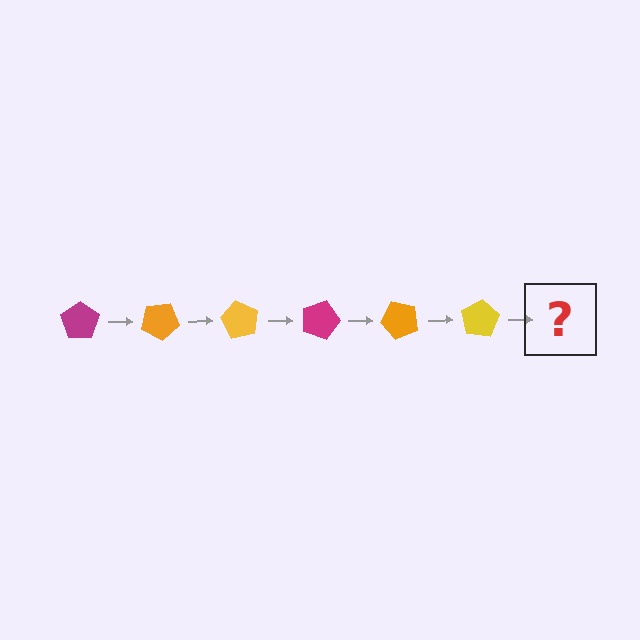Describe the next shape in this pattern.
It should be a magenta pentagon, rotated 180 degrees from the start.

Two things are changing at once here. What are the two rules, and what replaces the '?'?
The two rules are that it rotates 30 degrees each step and the color cycles through magenta, orange, and yellow. The '?' should be a magenta pentagon, rotated 180 degrees from the start.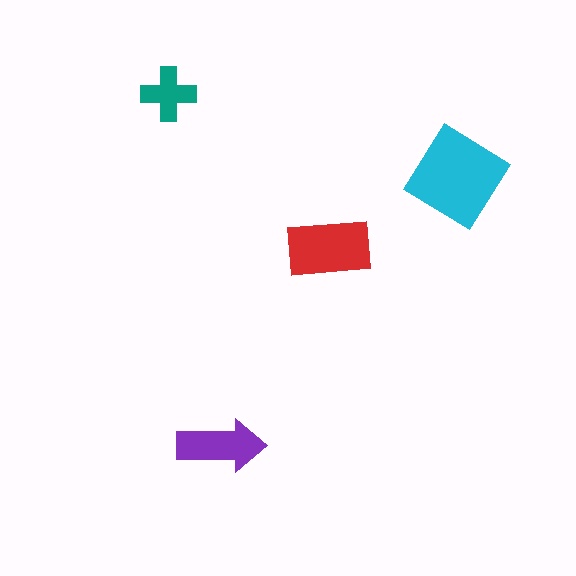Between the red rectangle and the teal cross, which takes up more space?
The red rectangle.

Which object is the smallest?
The teal cross.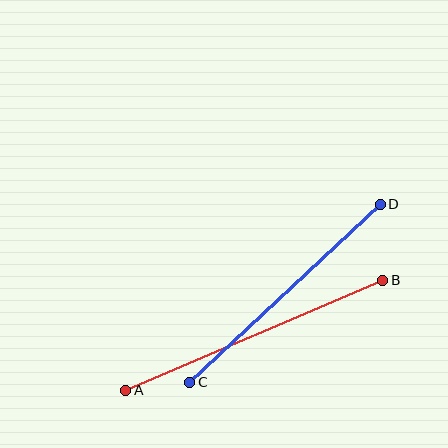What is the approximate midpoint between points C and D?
The midpoint is at approximately (285, 293) pixels.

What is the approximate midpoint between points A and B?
The midpoint is at approximately (254, 335) pixels.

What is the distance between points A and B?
The distance is approximately 279 pixels.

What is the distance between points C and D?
The distance is approximately 261 pixels.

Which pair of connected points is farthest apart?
Points A and B are farthest apart.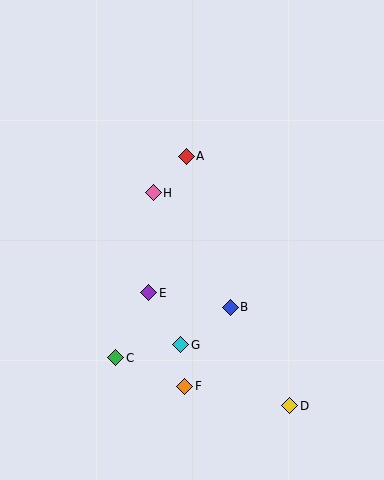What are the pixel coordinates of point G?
Point G is at (181, 345).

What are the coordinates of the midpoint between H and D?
The midpoint between H and D is at (221, 299).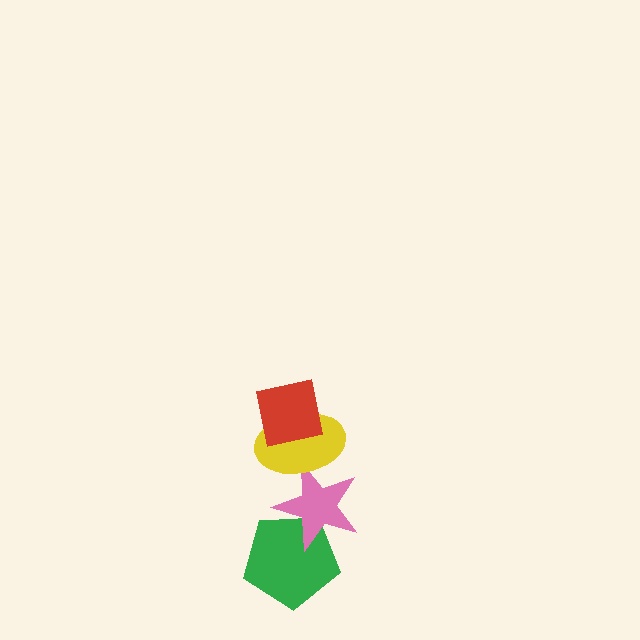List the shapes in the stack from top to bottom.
From top to bottom: the red square, the yellow ellipse, the pink star, the green pentagon.